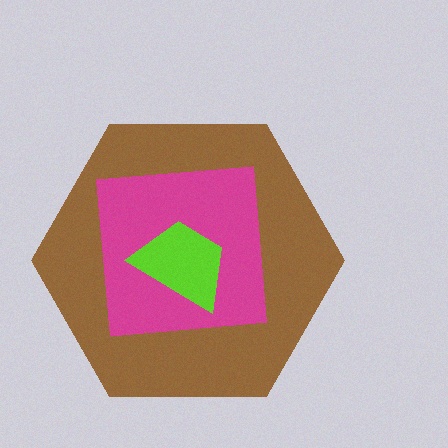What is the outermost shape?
The brown hexagon.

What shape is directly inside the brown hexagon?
The magenta square.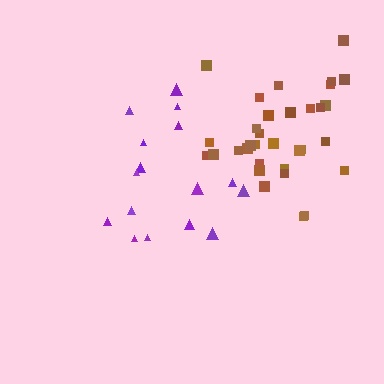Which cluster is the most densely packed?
Brown.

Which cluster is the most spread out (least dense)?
Purple.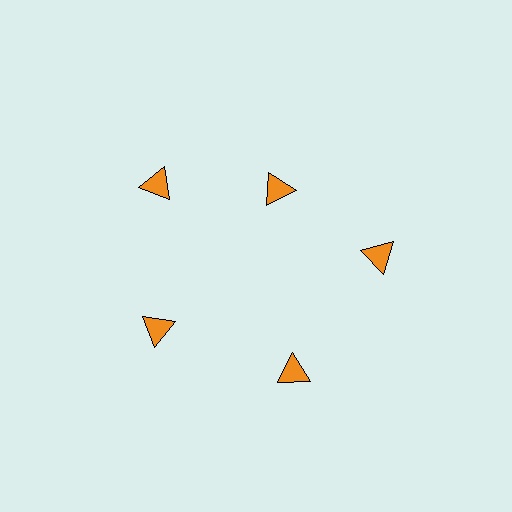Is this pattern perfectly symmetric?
No. The 5 orange triangles are arranged in a ring, but one element near the 1 o'clock position is pulled inward toward the center, breaking the 5-fold rotational symmetry.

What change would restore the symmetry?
The symmetry would be restored by moving it outward, back onto the ring so that all 5 triangles sit at equal angles and equal distance from the center.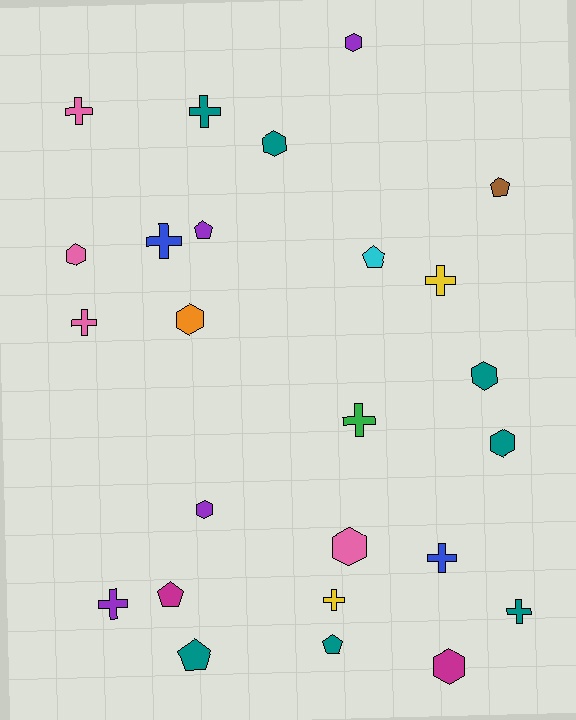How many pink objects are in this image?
There are 4 pink objects.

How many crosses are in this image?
There are 10 crosses.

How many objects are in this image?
There are 25 objects.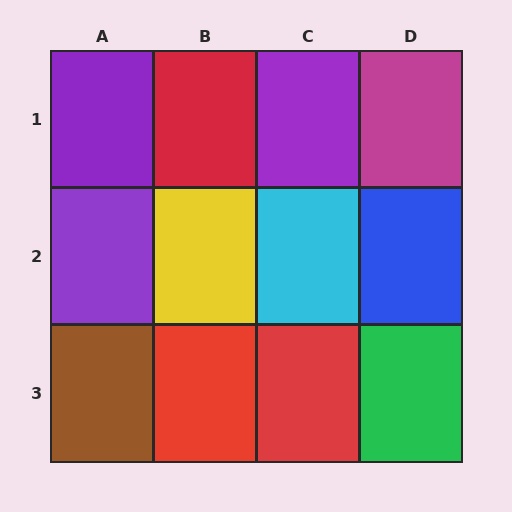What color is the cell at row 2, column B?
Yellow.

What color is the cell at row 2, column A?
Purple.